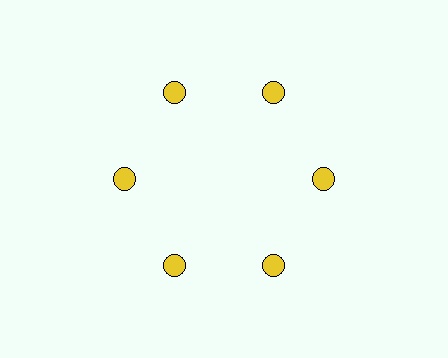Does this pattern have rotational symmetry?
Yes, this pattern has 6-fold rotational symmetry. It looks the same after rotating 60 degrees around the center.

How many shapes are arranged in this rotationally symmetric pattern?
There are 6 shapes, arranged in 6 groups of 1.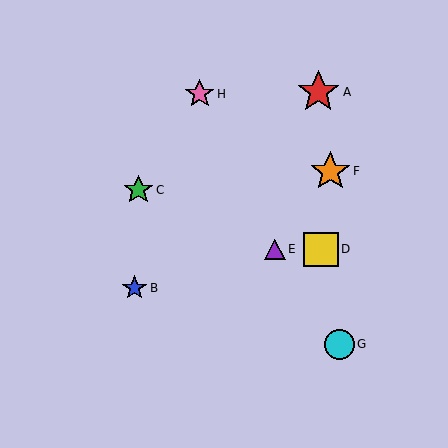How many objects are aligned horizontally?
2 objects (D, E) are aligned horizontally.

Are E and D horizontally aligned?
Yes, both are at y≈249.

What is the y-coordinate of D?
Object D is at y≈249.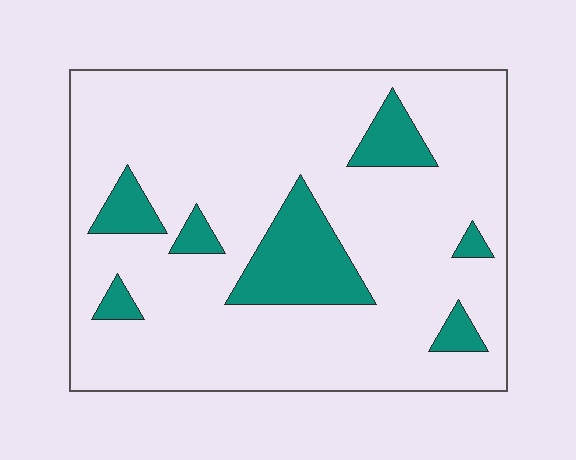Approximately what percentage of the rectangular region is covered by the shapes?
Approximately 15%.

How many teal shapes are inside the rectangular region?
7.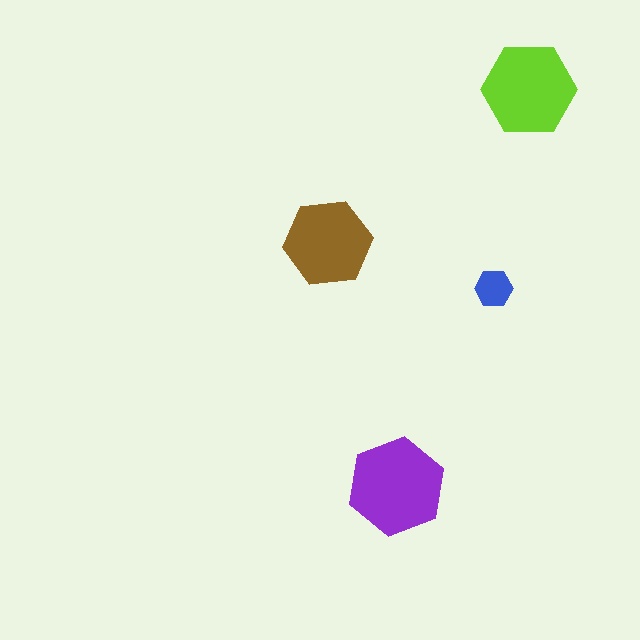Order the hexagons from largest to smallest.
the purple one, the lime one, the brown one, the blue one.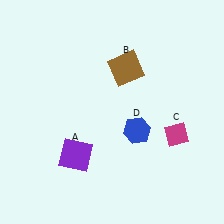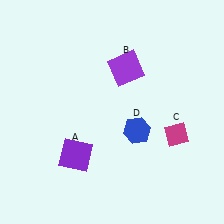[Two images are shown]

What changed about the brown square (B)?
In Image 1, B is brown. In Image 2, it changed to purple.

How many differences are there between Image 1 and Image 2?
There is 1 difference between the two images.